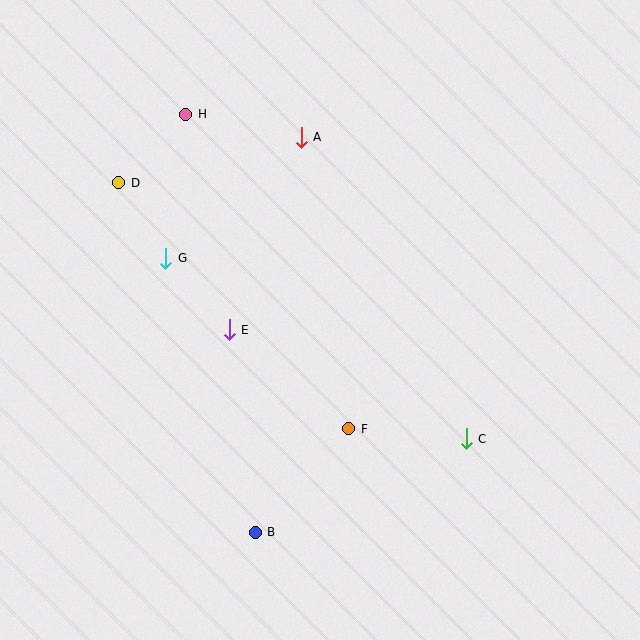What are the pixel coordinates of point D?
Point D is at (119, 183).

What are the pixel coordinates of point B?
Point B is at (255, 532).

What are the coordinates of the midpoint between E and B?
The midpoint between E and B is at (242, 431).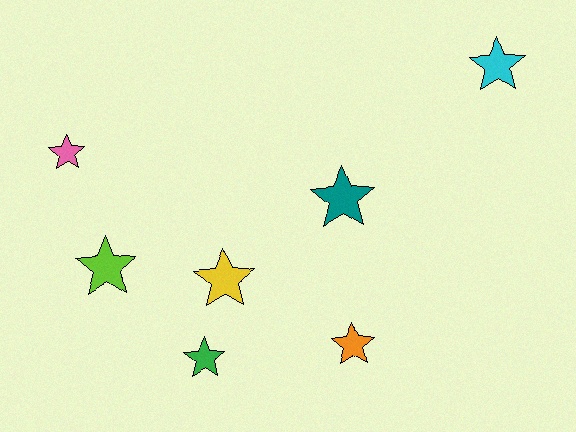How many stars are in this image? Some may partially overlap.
There are 7 stars.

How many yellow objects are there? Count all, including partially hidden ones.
There is 1 yellow object.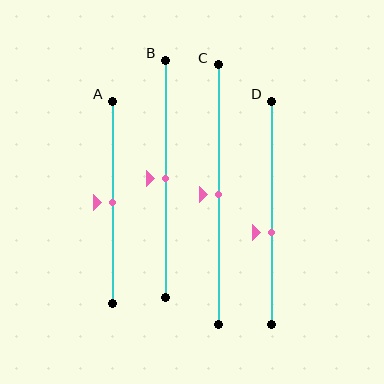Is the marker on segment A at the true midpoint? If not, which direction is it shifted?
Yes, the marker on segment A is at the true midpoint.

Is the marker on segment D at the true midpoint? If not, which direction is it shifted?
No, the marker on segment D is shifted downward by about 9% of the segment length.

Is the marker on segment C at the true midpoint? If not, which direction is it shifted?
Yes, the marker on segment C is at the true midpoint.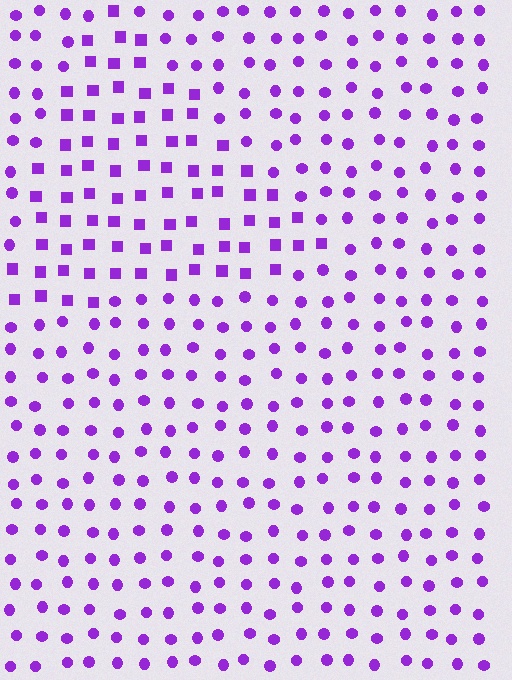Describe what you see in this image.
The image is filled with small purple elements arranged in a uniform grid. A triangle-shaped region contains squares, while the surrounding area contains circles. The boundary is defined purely by the change in element shape.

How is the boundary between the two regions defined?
The boundary is defined by a change in element shape: squares inside vs. circles outside. All elements share the same color and spacing.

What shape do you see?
I see a triangle.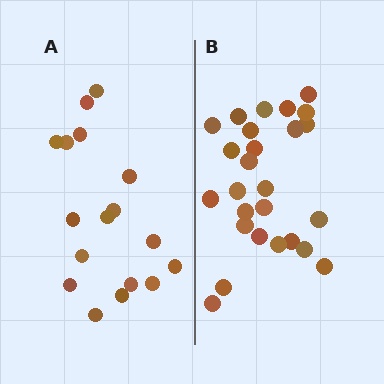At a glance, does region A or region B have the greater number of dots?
Region B (the right region) has more dots.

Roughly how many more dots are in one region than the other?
Region B has roughly 8 or so more dots than region A.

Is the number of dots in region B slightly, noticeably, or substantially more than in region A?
Region B has substantially more. The ratio is roughly 1.5 to 1.